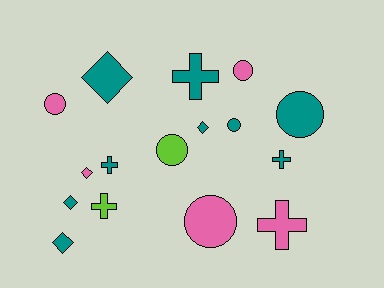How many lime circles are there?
There is 1 lime circle.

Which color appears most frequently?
Teal, with 9 objects.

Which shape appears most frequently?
Circle, with 6 objects.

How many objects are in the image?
There are 16 objects.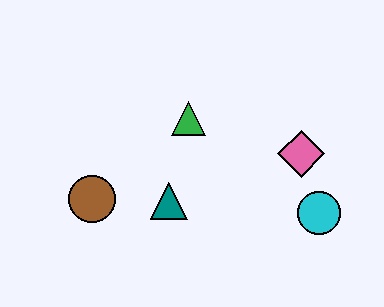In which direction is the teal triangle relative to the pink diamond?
The teal triangle is to the left of the pink diamond.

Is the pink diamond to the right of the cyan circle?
No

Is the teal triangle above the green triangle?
No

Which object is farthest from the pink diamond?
The brown circle is farthest from the pink diamond.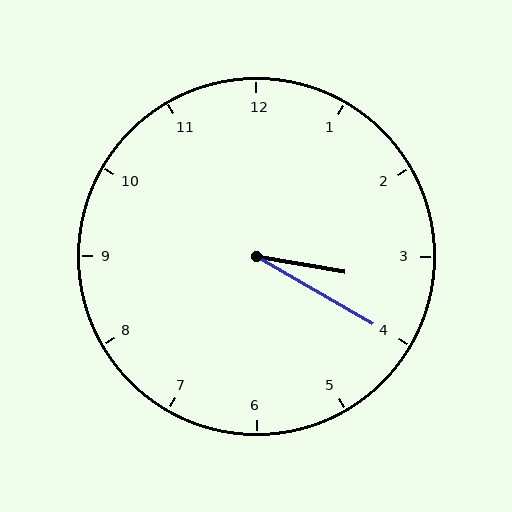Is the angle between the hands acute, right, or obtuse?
It is acute.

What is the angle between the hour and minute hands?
Approximately 20 degrees.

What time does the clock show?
3:20.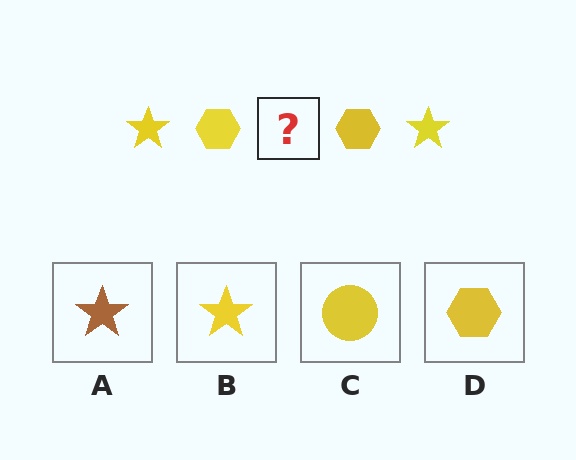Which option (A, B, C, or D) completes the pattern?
B.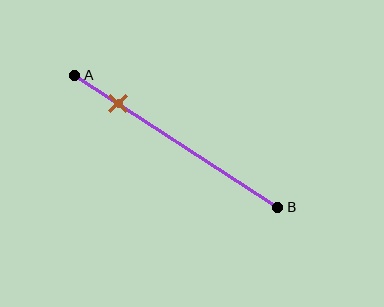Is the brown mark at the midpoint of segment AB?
No, the mark is at about 20% from A, not at the 50% midpoint.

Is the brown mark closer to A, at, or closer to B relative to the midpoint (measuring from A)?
The brown mark is closer to point A than the midpoint of segment AB.